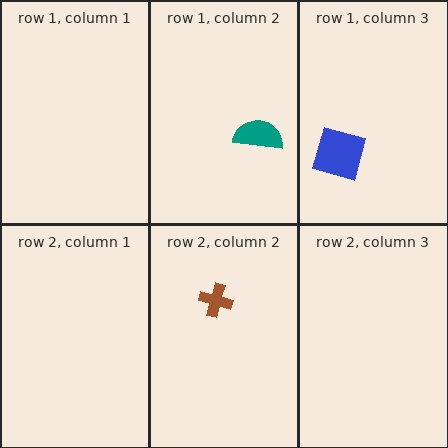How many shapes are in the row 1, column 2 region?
1.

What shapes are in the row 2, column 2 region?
The brown cross.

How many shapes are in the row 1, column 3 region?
1.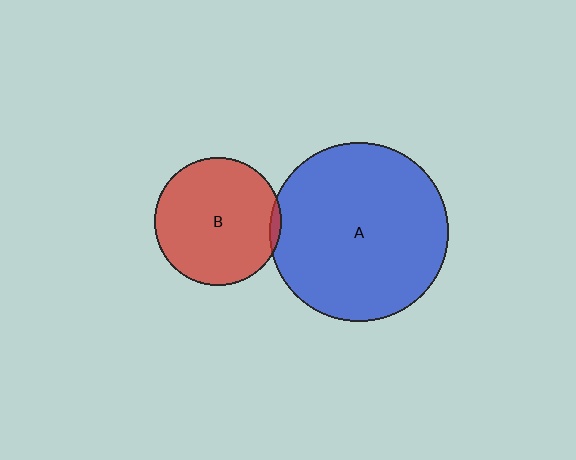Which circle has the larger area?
Circle A (blue).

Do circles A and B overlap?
Yes.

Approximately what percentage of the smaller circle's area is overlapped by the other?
Approximately 5%.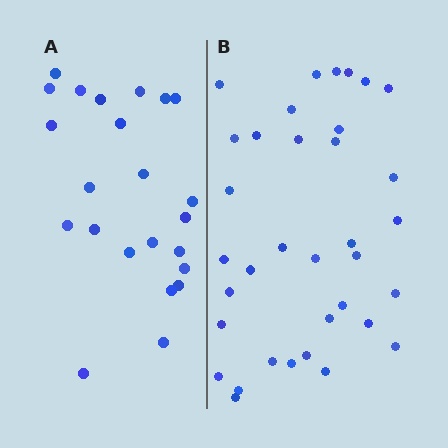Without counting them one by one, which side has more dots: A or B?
Region B (the right region) has more dots.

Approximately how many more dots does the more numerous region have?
Region B has roughly 12 or so more dots than region A.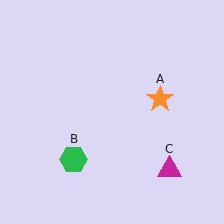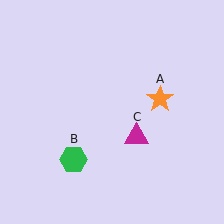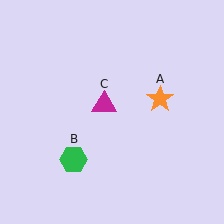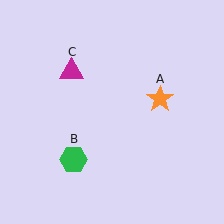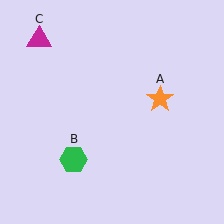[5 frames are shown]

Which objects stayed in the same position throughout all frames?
Orange star (object A) and green hexagon (object B) remained stationary.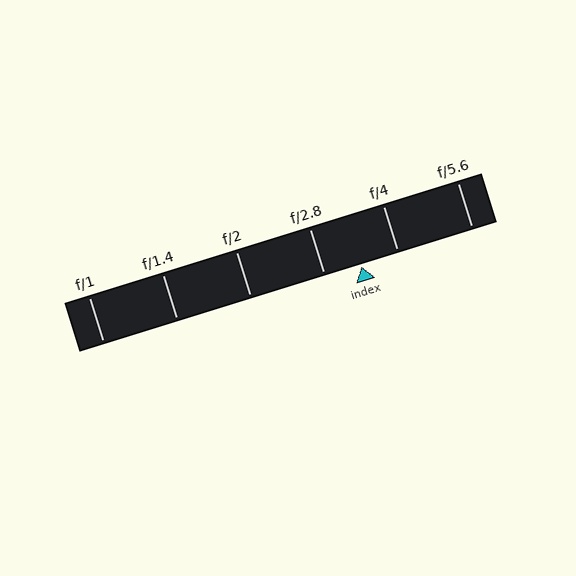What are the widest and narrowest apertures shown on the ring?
The widest aperture shown is f/1 and the narrowest is f/5.6.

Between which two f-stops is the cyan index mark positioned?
The index mark is between f/2.8 and f/4.